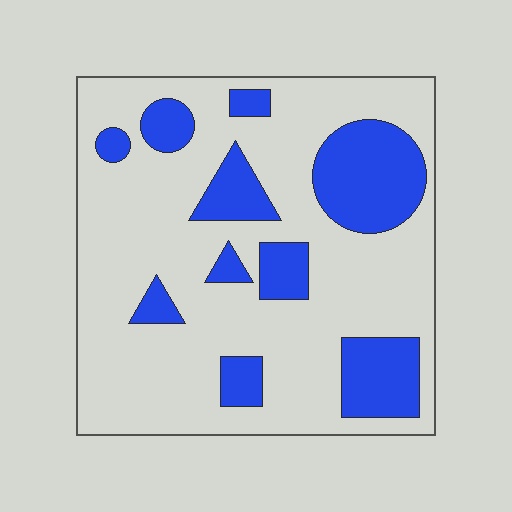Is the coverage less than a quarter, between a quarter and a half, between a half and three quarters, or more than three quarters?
Between a quarter and a half.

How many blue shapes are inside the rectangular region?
10.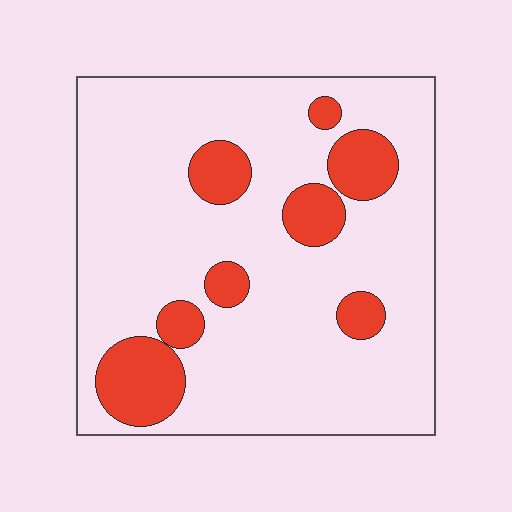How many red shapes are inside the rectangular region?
8.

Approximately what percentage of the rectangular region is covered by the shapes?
Approximately 20%.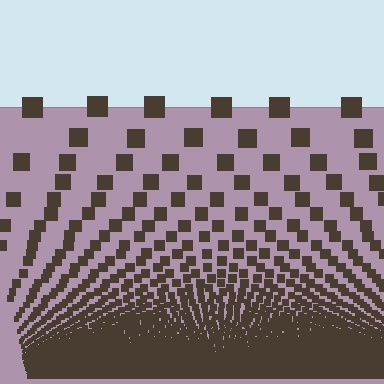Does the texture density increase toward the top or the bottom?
Density increases toward the bottom.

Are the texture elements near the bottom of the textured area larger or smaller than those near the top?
Smaller. The gradient is inverted — elements near the bottom are smaller and denser.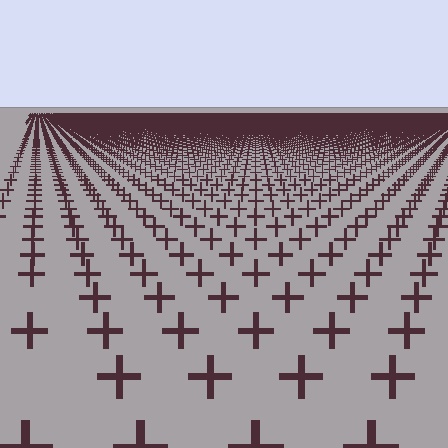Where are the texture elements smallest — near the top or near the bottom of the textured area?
Near the top.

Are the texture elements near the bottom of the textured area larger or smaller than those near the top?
Larger. Near the bottom, elements are closer to the viewer and appear at a bigger on-screen size.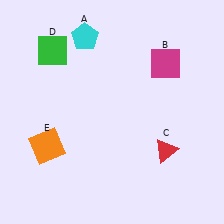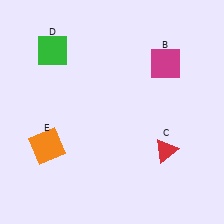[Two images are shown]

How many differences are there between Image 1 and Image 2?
There is 1 difference between the two images.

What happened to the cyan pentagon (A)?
The cyan pentagon (A) was removed in Image 2. It was in the top-left area of Image 1.